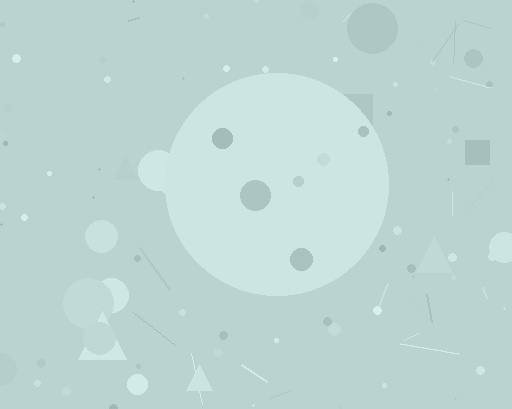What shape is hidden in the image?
A circle is hidden in the image.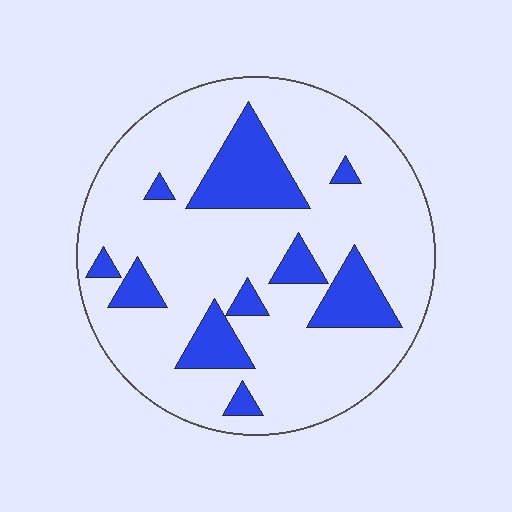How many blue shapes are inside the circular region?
10.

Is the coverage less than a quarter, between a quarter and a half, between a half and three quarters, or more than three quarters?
Less than a quarter.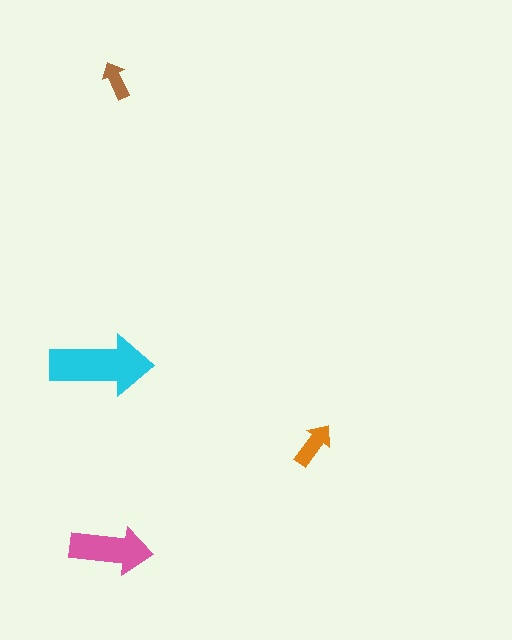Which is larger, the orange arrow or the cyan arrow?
The cyan one.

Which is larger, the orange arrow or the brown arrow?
The orange one.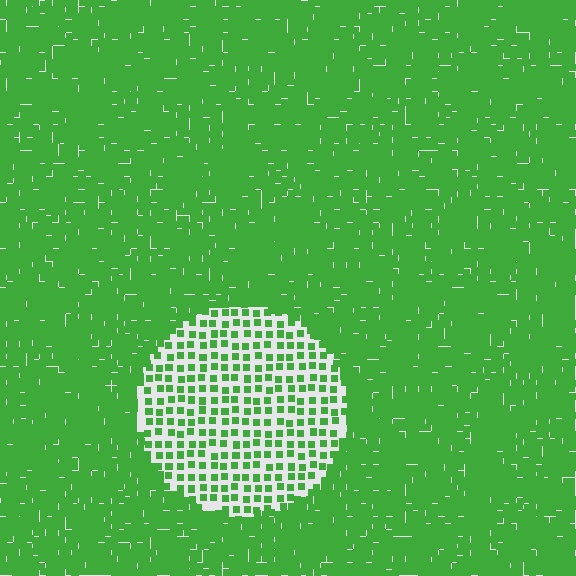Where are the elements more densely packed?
The elements are more densely packed outside the circle boundary.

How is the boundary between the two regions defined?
The boundary is defined by a change in element density (approximately 2.8x ratio). All elements are the same color, size, and shape.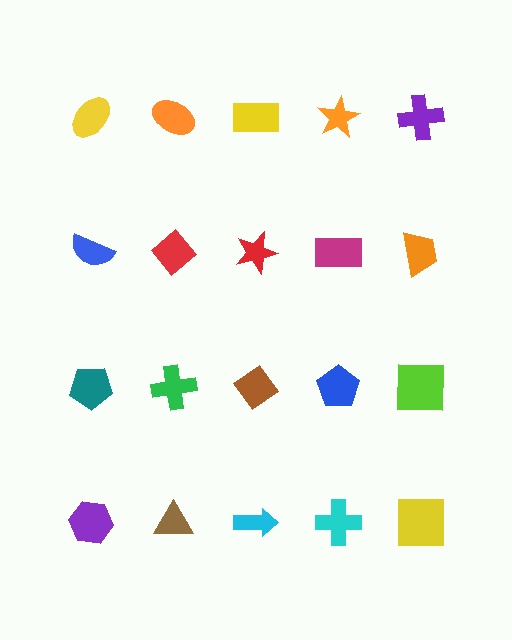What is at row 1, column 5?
A purple cross.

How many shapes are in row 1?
5 shapes.